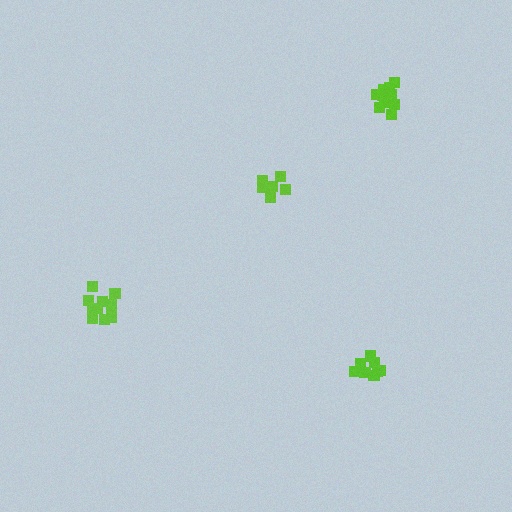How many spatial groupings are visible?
There are 4 spatial groupings.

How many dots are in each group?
Group 1: 8 dots, Group 2: 11 dots, Group 3: 11 dots, Group 4: 6 dots (36 total).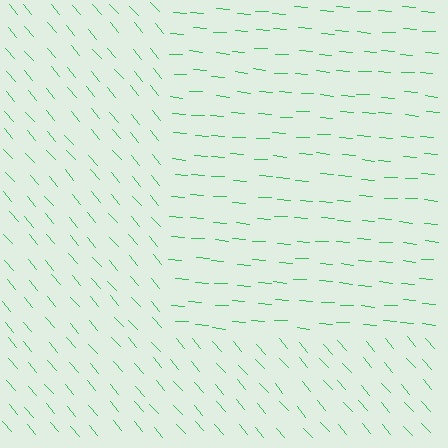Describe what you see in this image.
The image is filled with small green line segments. A rectangle region in the image has lines oriented differently from the surrounding lines, creating a visible texture boundary.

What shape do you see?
I see a rectangle.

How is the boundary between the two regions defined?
The boundary is defined purely by a change in line orientation (approximately 45 degrees difference). All lines are the same color and thickness.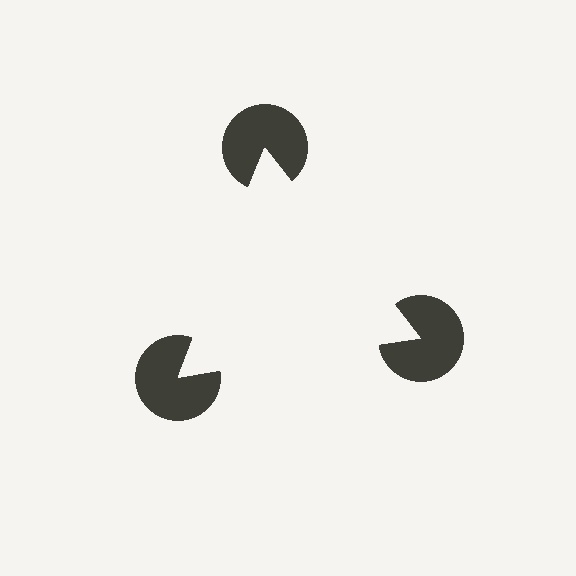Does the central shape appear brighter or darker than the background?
It typically appears slightly brighter than the background, even though no actual brightness change is drawn.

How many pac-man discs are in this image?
There are 3 — one at each vertex of the illusory triangle.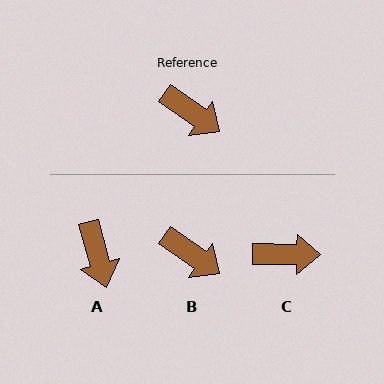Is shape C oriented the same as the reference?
No, it is off by about 34 degrees.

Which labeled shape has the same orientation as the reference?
B.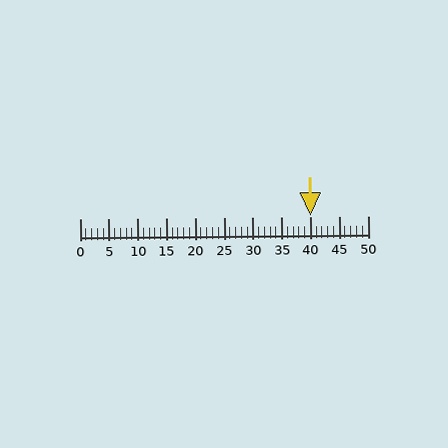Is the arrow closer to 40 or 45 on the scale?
The arrow is closer to 40.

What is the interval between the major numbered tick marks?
The major tick marks are spaced 5 units apart.